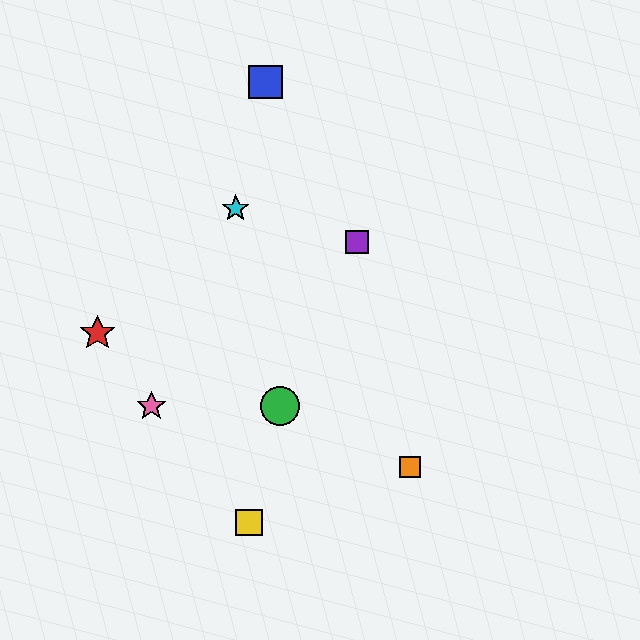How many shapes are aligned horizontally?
2 shapes (the green circle, the pink star) are aligned horizontally.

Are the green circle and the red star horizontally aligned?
No, the green circle is at y≈406 and the red star is at y≈333.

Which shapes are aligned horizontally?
The green circle, the pink star are aligned horizontally.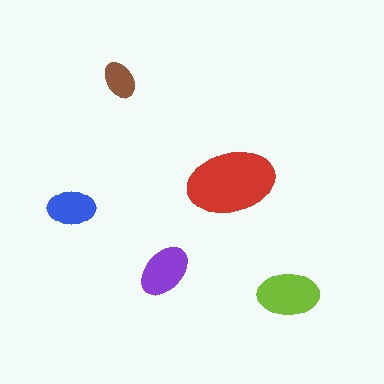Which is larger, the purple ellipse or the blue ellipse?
The purple one.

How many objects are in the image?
There are 5 objects in the image.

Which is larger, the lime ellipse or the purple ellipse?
The lime one.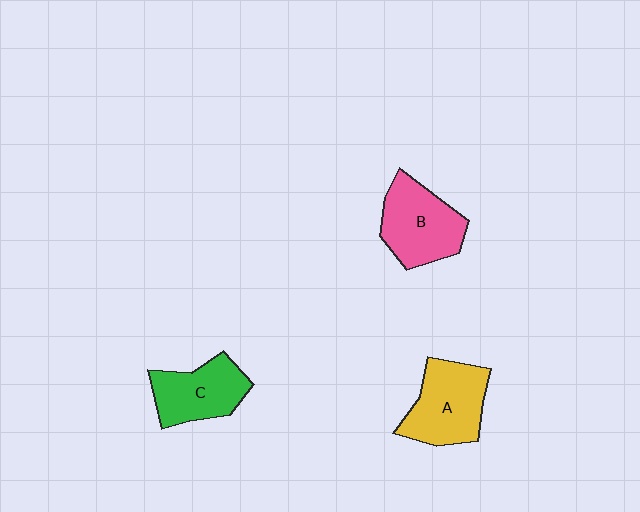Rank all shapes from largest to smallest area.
From largest to smallest: A (yellow), B (pink), C (green).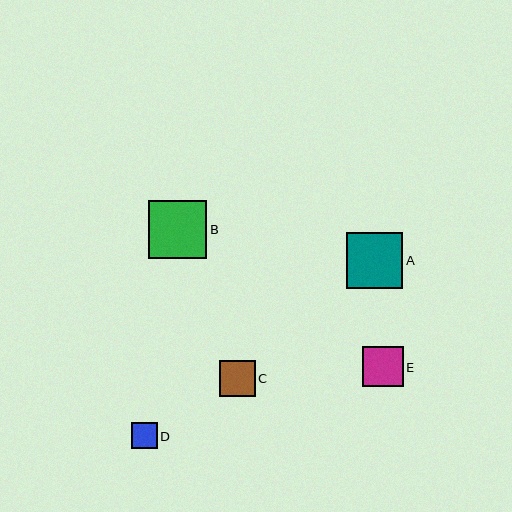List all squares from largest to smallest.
From largest to smallest: B, A, E, C, D.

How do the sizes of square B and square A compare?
Square B and square A are approximately the same size.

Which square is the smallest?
Square D is the smallest with a size of approximately 26 pixels.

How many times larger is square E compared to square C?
Square E is approximately 1.1 times the size of square C.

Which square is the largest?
Square B is the largest with a size of approximately 58 pixels.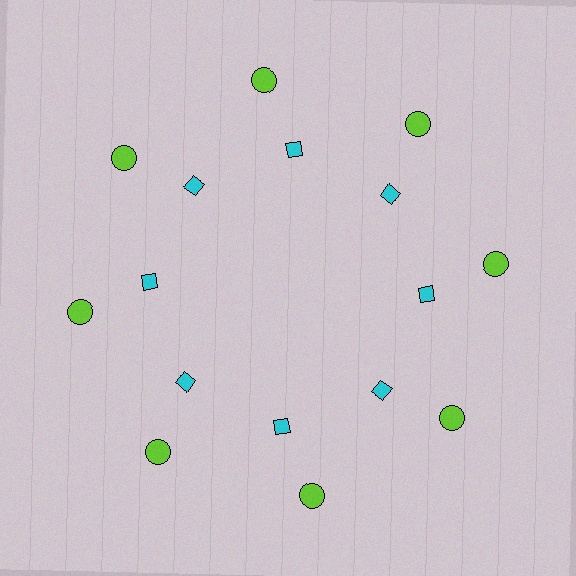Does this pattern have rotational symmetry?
Yes, this pattern has 8-fold rotational symmetry. It looks the same after rotating 45 degrees around the center.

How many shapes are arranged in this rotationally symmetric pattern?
There are 16 shapes, arranged in 8 groups of 2.